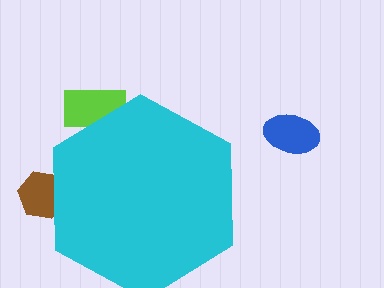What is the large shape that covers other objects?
A cyan hexagon.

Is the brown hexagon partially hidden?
Yes, the brown hexagon is partially hidden behind the cyan hexagon.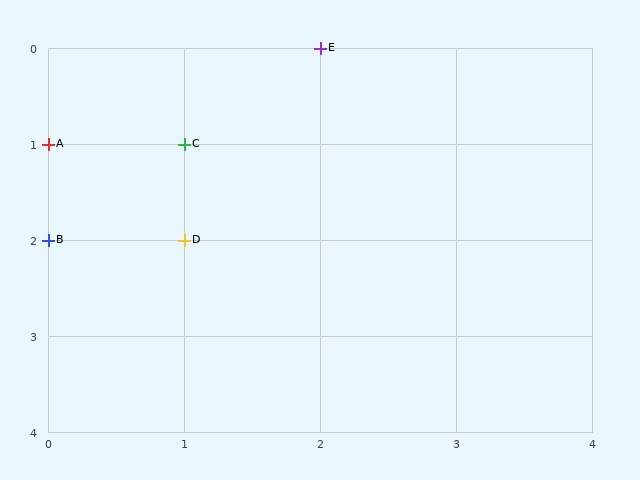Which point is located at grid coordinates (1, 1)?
Point C is at (1, 1).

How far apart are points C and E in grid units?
Points C and E are 1 column and 1 row apart (about 1.4 grid units diagonally).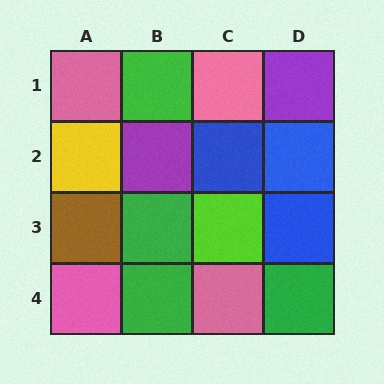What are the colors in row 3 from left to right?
Brown, green, lime, blue.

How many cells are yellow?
1 cell is yellow.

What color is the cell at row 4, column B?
Green.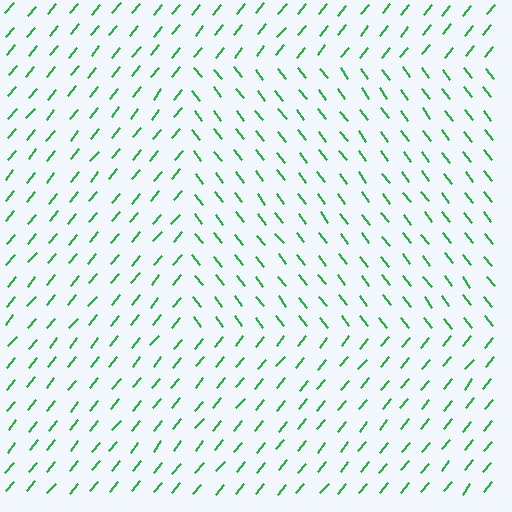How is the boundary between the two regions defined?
The boundary is defined purely by a change in line orientation (approximately 77 degrees difference). All lines are the same color and thickness.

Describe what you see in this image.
The image is filled with small green line segments. A rectangle region in the image has lines oriented differently from the surrounding lines, creating a visible texture boundary.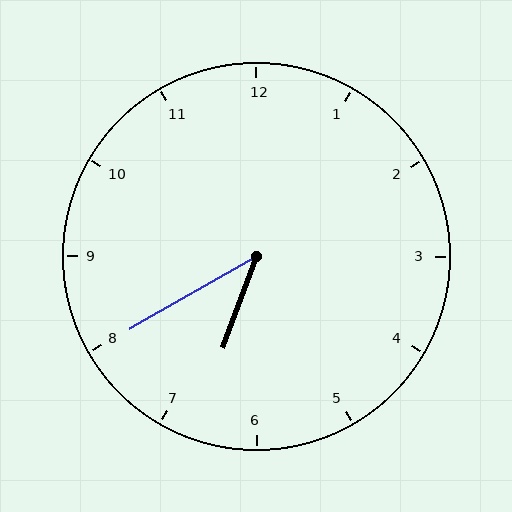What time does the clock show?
6:40.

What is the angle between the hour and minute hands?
Approximately 40 degrees.